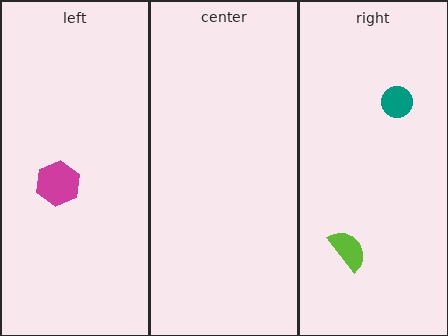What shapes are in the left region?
The magenta hexagon.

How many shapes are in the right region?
2.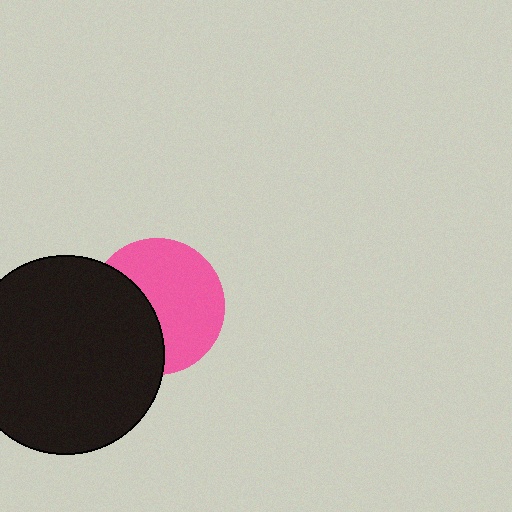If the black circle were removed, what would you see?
You would see the complete pink circle.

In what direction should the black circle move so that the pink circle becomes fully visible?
The black circle should move left. That is the shortest direction to clear the overlap and leave the pink circle fully visible.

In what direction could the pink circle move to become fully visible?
The pink circle could move right. That would shift it out from behind the black circle entirely.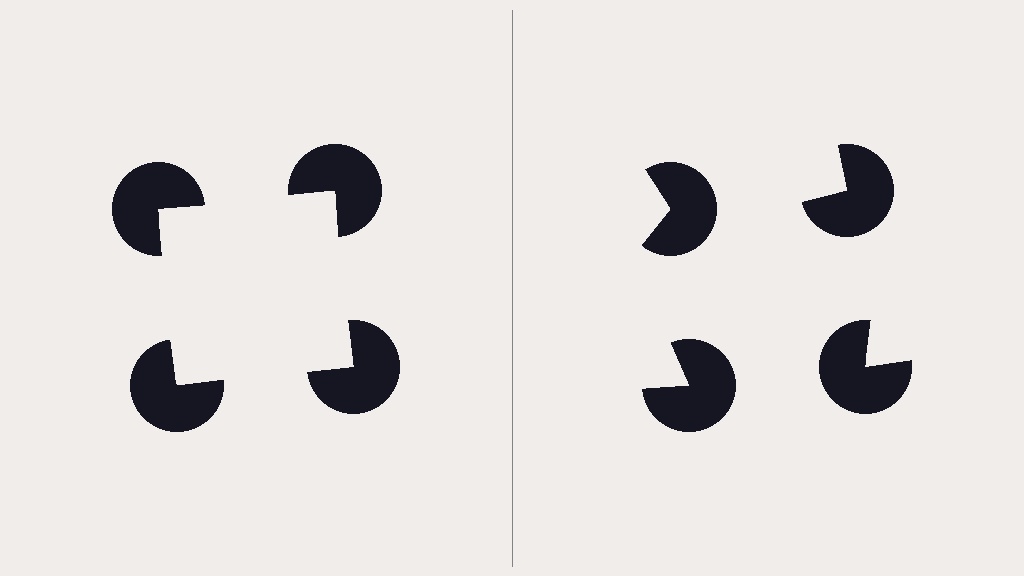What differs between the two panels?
The pac-man discs are positioned identically on both sides; only the wedge orientations differ. On the left they align to a square; on the right they are misaligned.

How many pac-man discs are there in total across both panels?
8 — 4 on each side.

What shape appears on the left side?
An illusory square.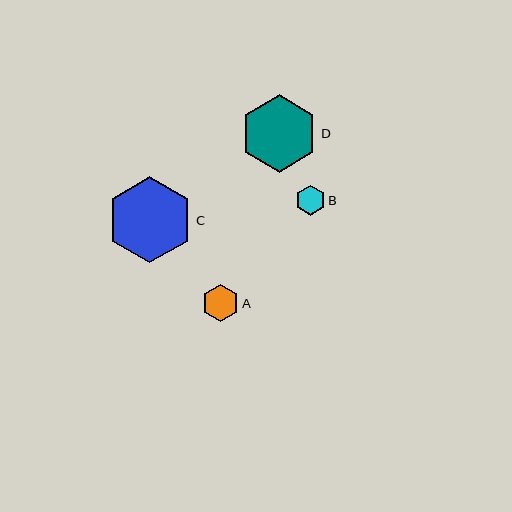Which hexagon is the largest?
Hexagon C is the largest with a size of approximately 86 pixels.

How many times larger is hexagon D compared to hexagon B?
Hexagon D is approximately 2.5 times the size of hexagon B.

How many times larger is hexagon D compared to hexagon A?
Hexagon D is approximately 2.1 times the size of hexagon A.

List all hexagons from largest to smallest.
From largest to smallest: C, D, A, B.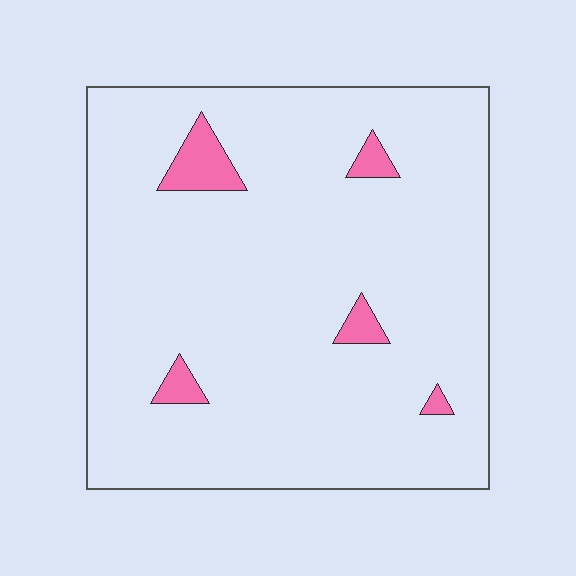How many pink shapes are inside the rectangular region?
5.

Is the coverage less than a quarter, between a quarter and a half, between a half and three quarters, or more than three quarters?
Less than a quarter.